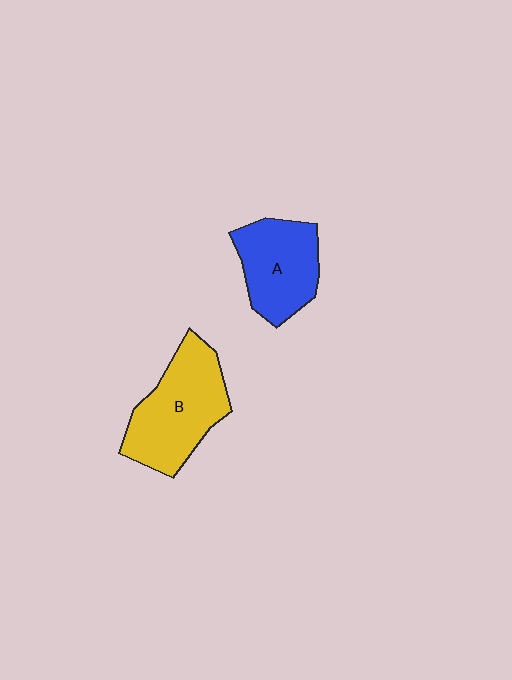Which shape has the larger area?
Shape B (yellow).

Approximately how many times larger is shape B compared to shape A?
Approximately 1.3 times.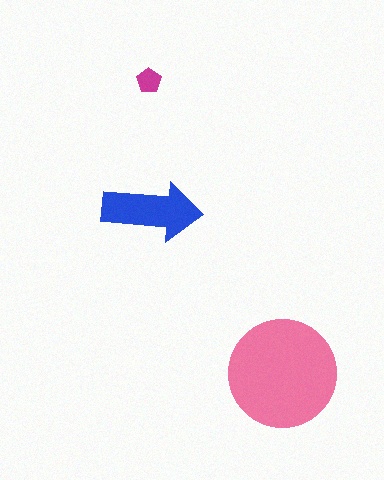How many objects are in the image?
There are 3 objects in the image.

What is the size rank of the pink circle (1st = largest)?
1st.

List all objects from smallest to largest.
The magenta pentagon, the blue arrow, the pink circle.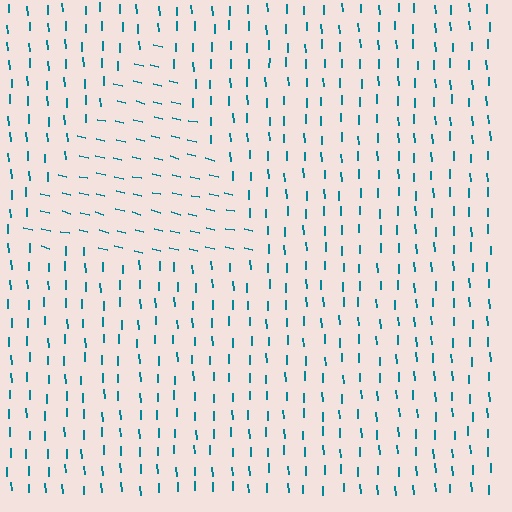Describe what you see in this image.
The image is filled with small teal line segments. A triangle region in the image has lines oriented differently from the surrounding lines, creating a visible texture boundary.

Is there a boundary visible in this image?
Yes, there is a texture boundary formed by a change in line orientation.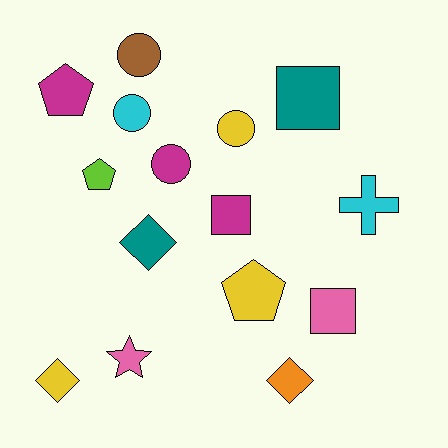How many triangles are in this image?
There are no triangles.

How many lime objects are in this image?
There is 1 lime object.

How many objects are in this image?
There are 15 objects.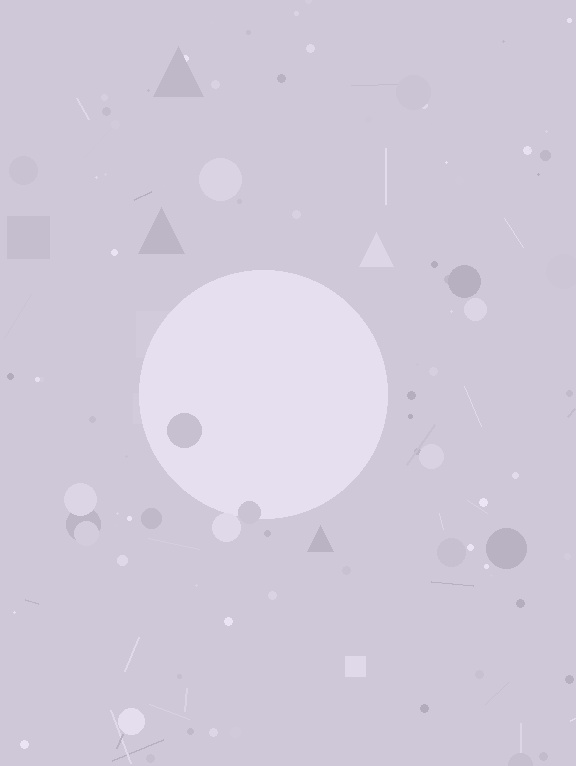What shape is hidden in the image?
A circle is hidden in the image.